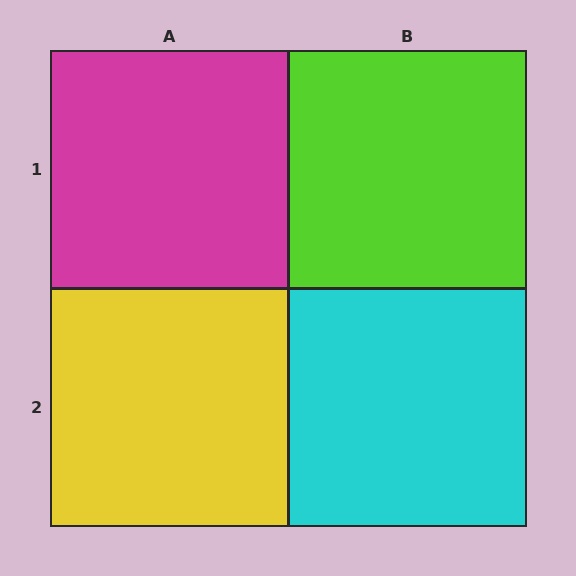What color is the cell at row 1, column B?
Lime.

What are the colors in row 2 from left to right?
Yellow, cyan.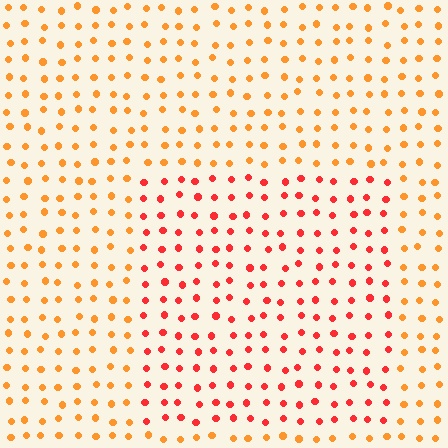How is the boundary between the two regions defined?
The boundary is defined purely by a slight shift in hue (about 33 degrees). Spacing, size, and orientation are identical on both sides.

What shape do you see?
I see a rectangle.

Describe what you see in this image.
The image is filled with small orange elements in a uniform arrangement. A rectangle-shaped region is visible where the elements are tinted to a slightly different hue, forming a subtle color boundary.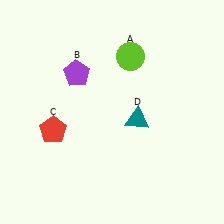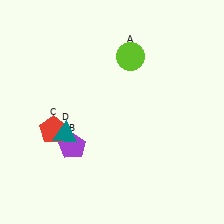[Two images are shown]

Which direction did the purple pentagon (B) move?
The purple pentagon (B) moved down.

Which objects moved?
The objects that moved are: the purple pentagon (B), the teal triangle (D).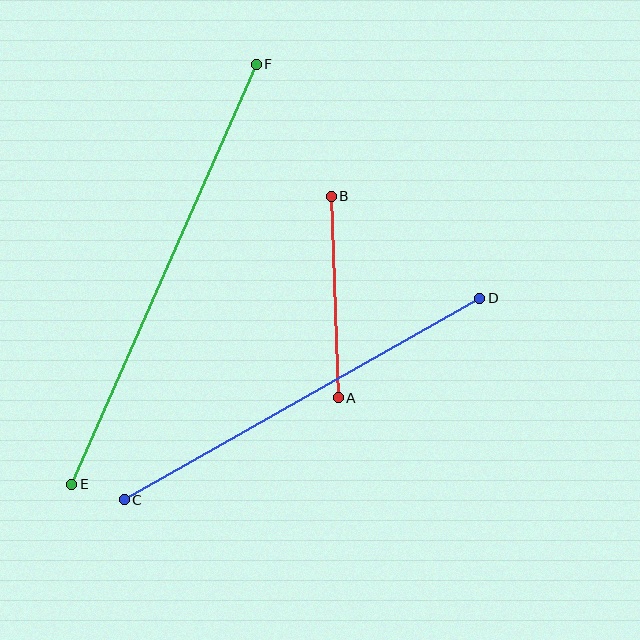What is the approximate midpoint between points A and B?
The midpoint is at approximately (335, 297) pixels.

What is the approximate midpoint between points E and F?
The midpoint is at approximately (164, 274) pixels.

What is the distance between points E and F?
The distance is approximately 459 pixels.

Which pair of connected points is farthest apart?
Points E and F are farthest apart.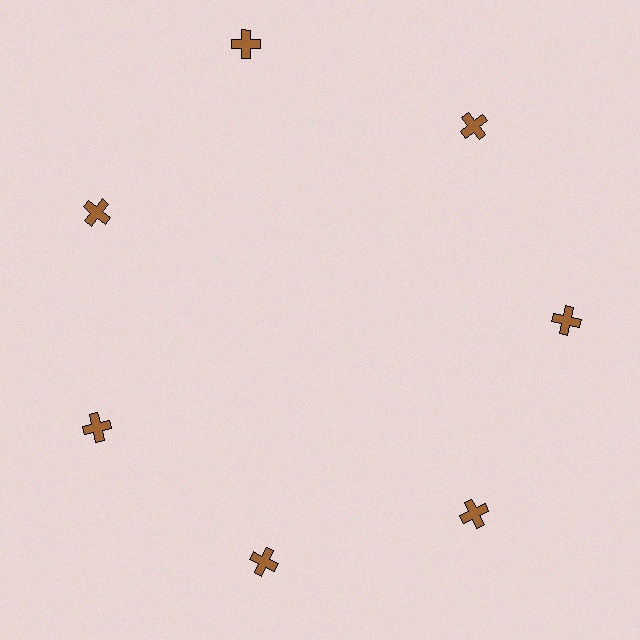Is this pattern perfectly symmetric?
No. The 7 brown crosses are arranged in a ring, but one element near the 12 o'clock position is pushed outward from the center, breaking the 7-fold rotational symmetry.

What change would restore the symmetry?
The symmetry would be restored by moving it inward, back onto the ring so that all 7 crosses sit at equal angles and equal distance from the center.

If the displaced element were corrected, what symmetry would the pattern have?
It would have 7-fold rotational symmetry — the pattern would map onto itself every 51 degrees.